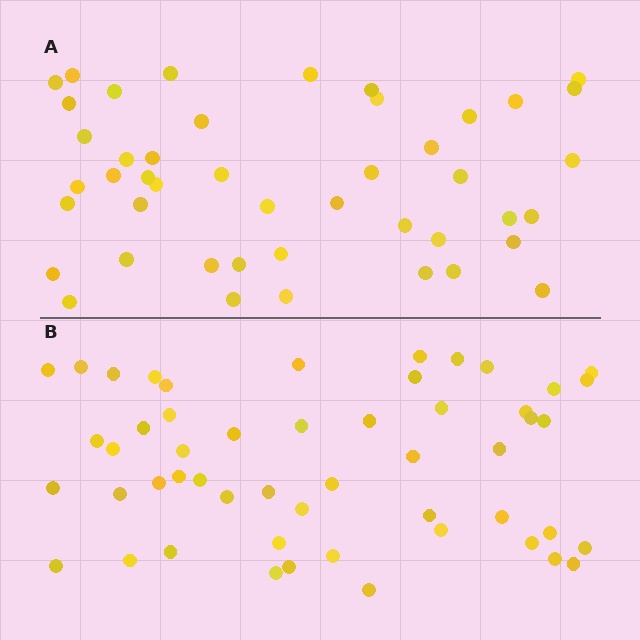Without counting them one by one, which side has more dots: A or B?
Region B (the bottom region) has more dots.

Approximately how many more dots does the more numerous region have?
Region B has roughly 8 or so more dots than region A.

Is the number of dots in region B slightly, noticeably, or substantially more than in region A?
Region B has only slightly more — the two regions are fairly close. The ratio is roughly 1.2 to 1.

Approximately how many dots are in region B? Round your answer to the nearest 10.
About 50 dots. (The exact count is 52, which rounds to 50.)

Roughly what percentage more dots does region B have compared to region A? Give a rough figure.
About 15% more.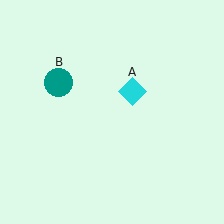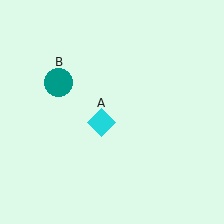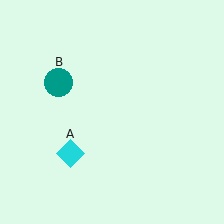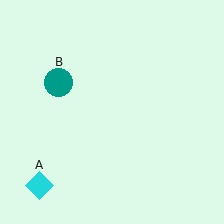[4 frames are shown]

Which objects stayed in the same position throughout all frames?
Teal circle (object B) remained stationary.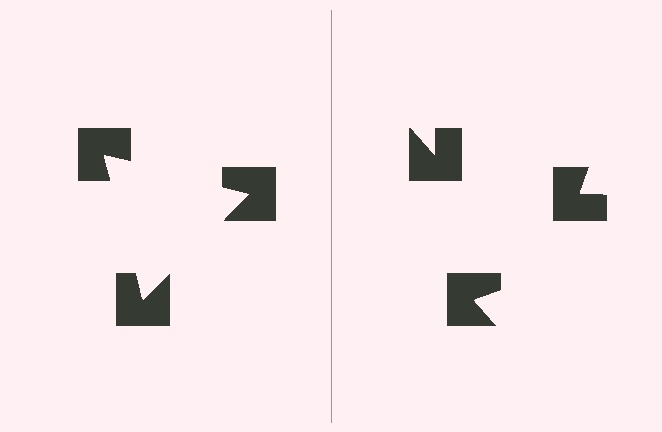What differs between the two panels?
The notched squares are positioned identically on both sides; only the wedge orientations differ. On the left they align to a triangle; on the right they are misaligned.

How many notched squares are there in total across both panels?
6 — 3 on each side.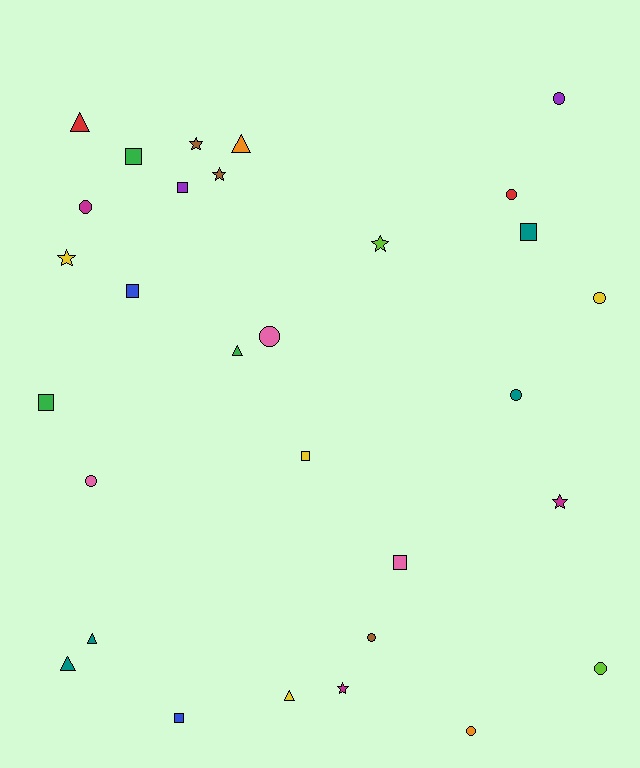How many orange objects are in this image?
There are 2 orange objects.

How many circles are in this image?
There are 10 circles.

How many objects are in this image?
There are 30 objects.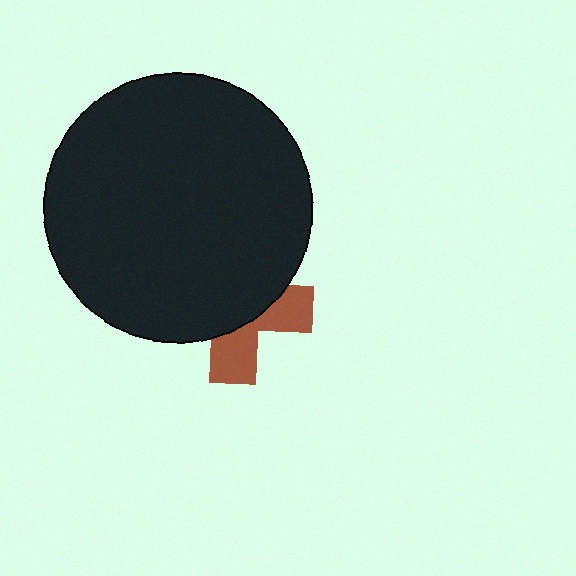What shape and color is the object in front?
The object in front is a black circle.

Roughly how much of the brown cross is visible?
A small part of it is visible (roughly 37%).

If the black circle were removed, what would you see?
You would see the complete brown cross.